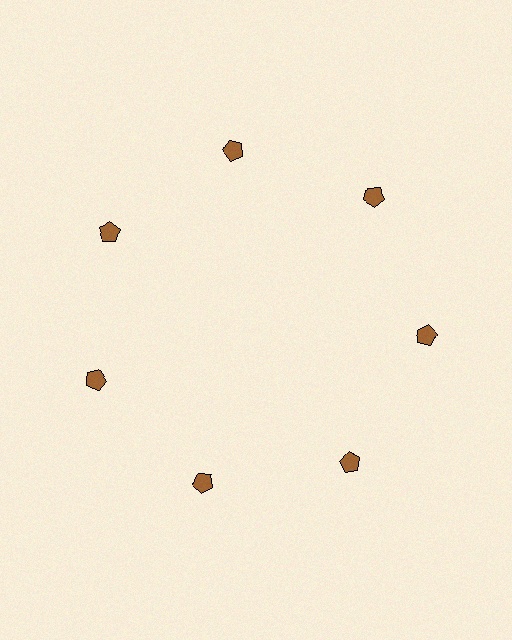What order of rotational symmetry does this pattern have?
This pattern has 7-fold rotational symmetry.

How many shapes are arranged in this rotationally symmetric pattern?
There are 7 shapes, arranged in 7 groups of 1.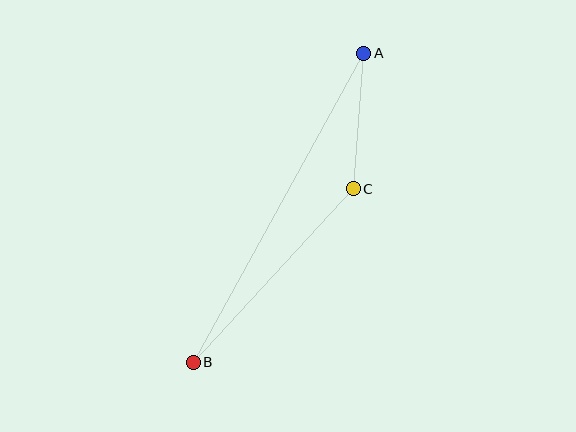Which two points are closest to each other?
Points A and C are closest to each other.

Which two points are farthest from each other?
Points A and B are farthest from each other.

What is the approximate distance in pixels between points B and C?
The distance between B and C is approximately 236 pixels.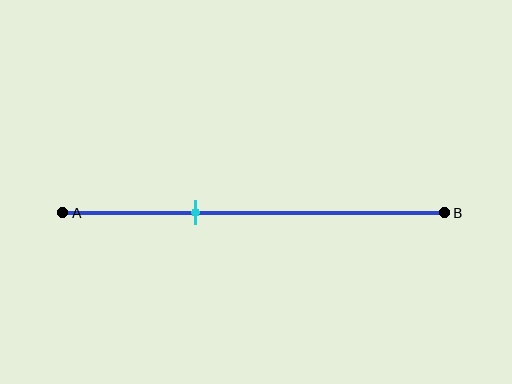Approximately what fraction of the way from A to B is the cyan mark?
The cyan mark is approximately 35% of the way from A to B.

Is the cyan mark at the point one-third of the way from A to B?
Yes, the mark is approximately at the one-third point.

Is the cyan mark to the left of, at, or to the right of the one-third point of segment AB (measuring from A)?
The cyan mark is approximately at the one-third point of segment AB.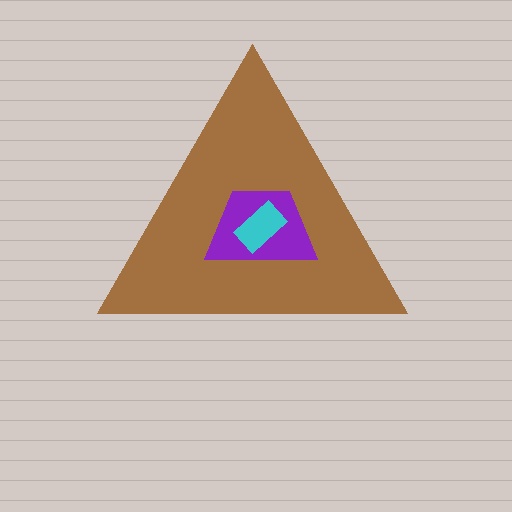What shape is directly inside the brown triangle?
The purple trapezoid.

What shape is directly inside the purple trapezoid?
The cyan rectangle.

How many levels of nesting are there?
3.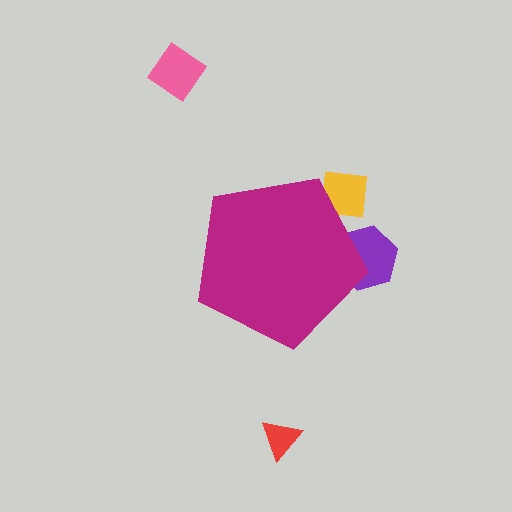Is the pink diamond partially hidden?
No, the pink diamond is fully visible.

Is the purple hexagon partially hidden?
Yes, the purple hexagon is partially hidden behind the magenta pentagon.